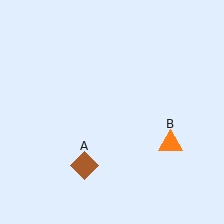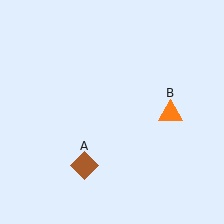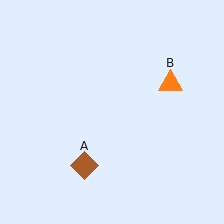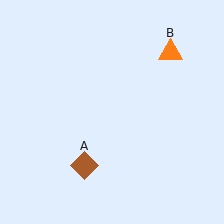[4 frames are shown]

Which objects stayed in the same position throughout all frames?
Brown diamond (object A) remained stationary.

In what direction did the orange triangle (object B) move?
The orange triangle (object B) moved up.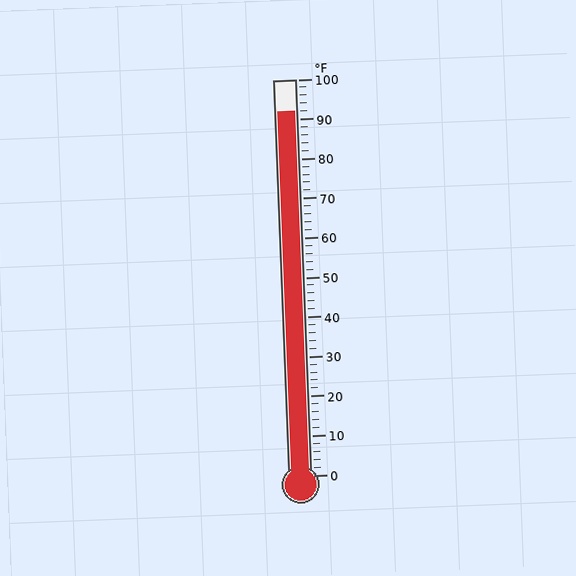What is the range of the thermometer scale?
The thermometer scale ranges from 0°F to 100°F.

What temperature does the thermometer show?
The thermometer shows approximately 92°F.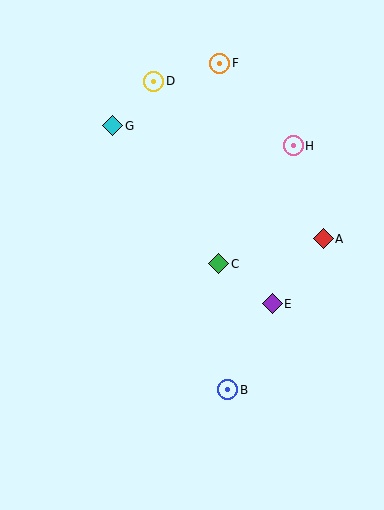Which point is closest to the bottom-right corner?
Point B is closest to the bottom-right corner.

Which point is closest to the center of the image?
Point C at (219, 264) is closest to the center.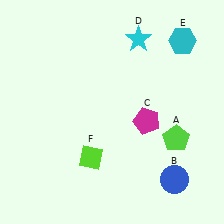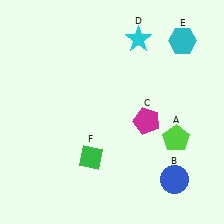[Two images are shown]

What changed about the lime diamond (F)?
In Image 1, F is lime. In Image 2, it changed to green.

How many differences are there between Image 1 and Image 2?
There is 1 difference between the two images.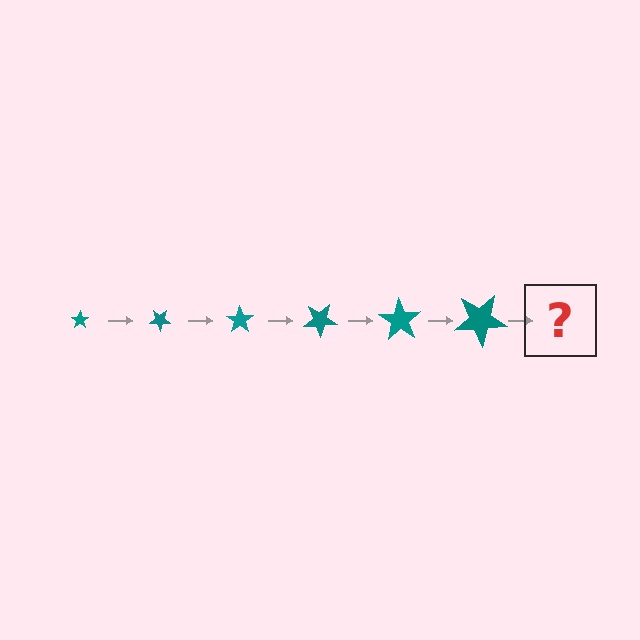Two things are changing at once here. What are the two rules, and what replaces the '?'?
The two rules are that the star grows larger each step and it rotates 35 degrees each step. The '?' should be a star, larger than the previous one and rotated 210 degrees from the start.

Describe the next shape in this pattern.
It should be a star, larger than the previous one and rotated 210 degrees from the start.